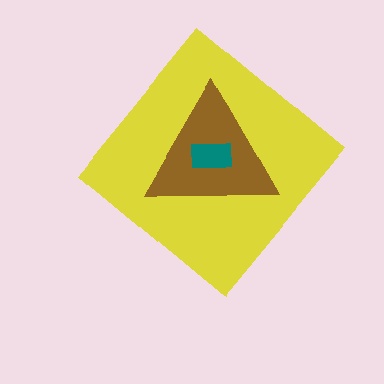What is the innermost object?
The teal rectangle.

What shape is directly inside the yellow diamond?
The brown triangle.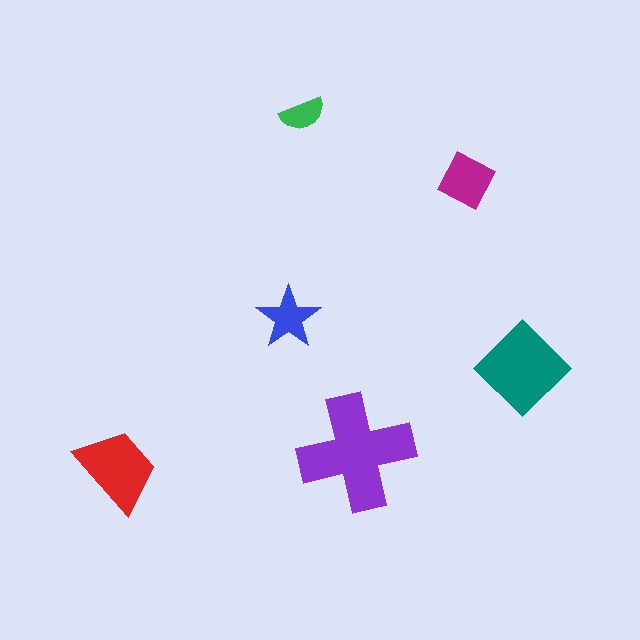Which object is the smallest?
The green semicircle.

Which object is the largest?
The purple cross.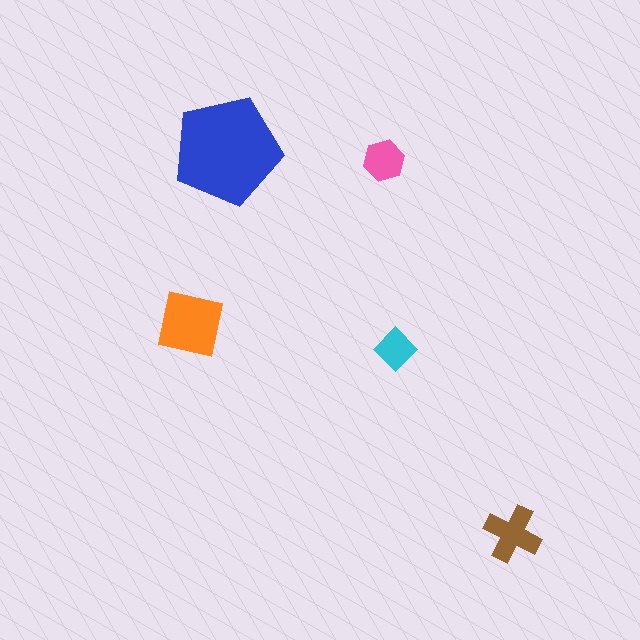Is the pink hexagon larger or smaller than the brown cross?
Smaller.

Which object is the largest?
The blue pentagon.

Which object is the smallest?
The cyan diamond.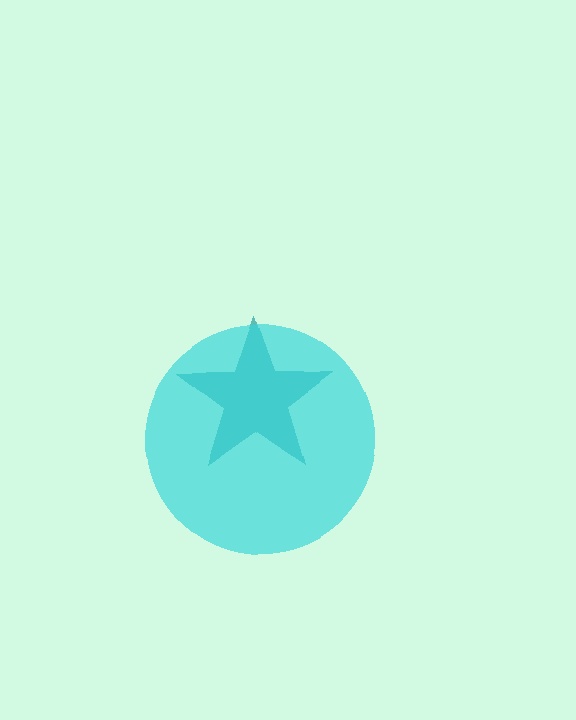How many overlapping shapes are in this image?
There are 2 overlapping shapes in the image.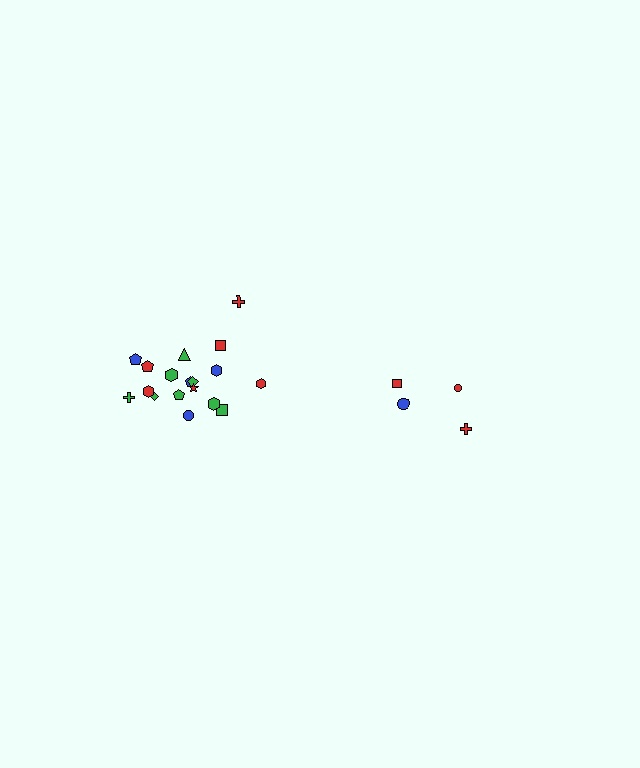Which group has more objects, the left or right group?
The left group.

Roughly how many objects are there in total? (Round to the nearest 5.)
Roughly 20 objects in total.